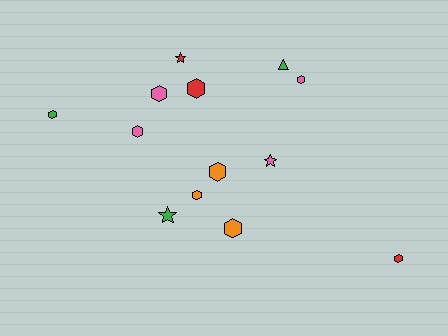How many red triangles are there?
There are no red triangles.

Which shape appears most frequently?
Hexagon, with 9 objects.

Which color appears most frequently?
Pink, with 4 objects.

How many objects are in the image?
There are 13 objects.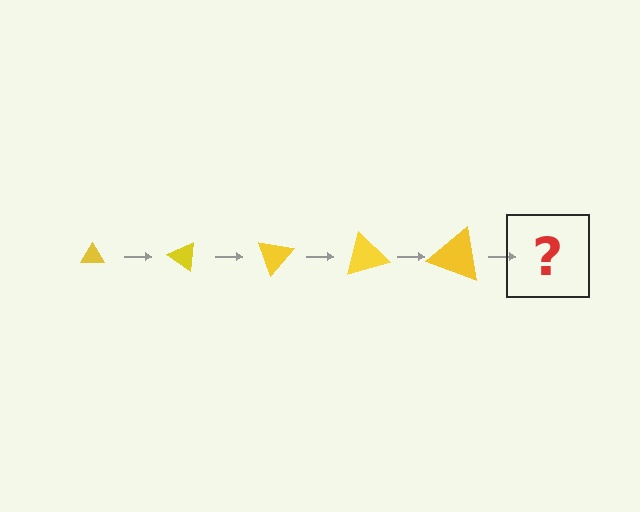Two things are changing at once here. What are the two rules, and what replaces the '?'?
The two rules are that the triangle grows larger each step and it rotates 35 degrees each step. The '?' should be a triangle, larger than the previous one and rotated 175 degrees from the start.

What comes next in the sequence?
The next element should be a triangle, larger than the previous one and rotated 175 degrees from the start.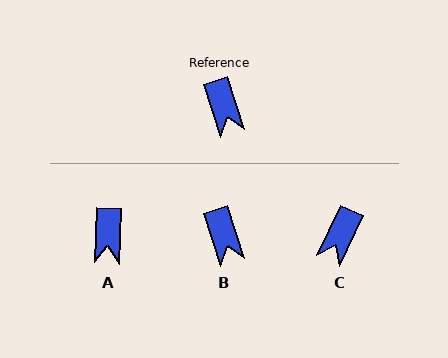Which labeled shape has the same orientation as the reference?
B.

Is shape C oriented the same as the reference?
No, it is off by about 42 degrees.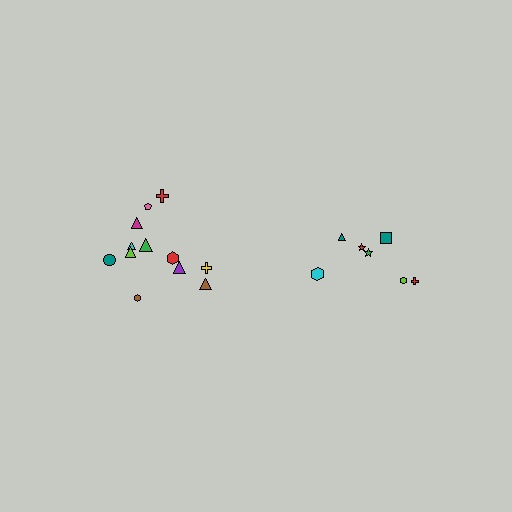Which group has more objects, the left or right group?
The left group.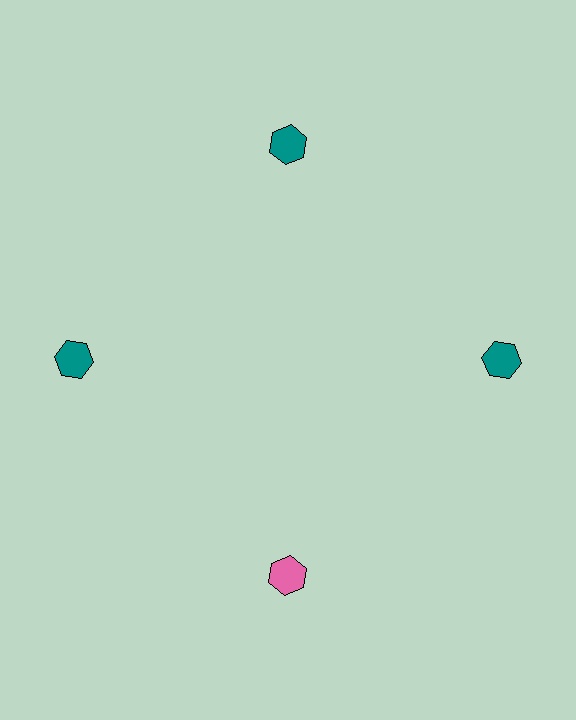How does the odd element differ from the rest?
It has a different color: pink instead of teal.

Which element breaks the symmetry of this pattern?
The pink hexagon at roughly the 6 o'clock position breaks the symmetry. All other shapes are teal hexagons.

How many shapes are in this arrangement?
There are 4 shapes arranged in a ring pattern.